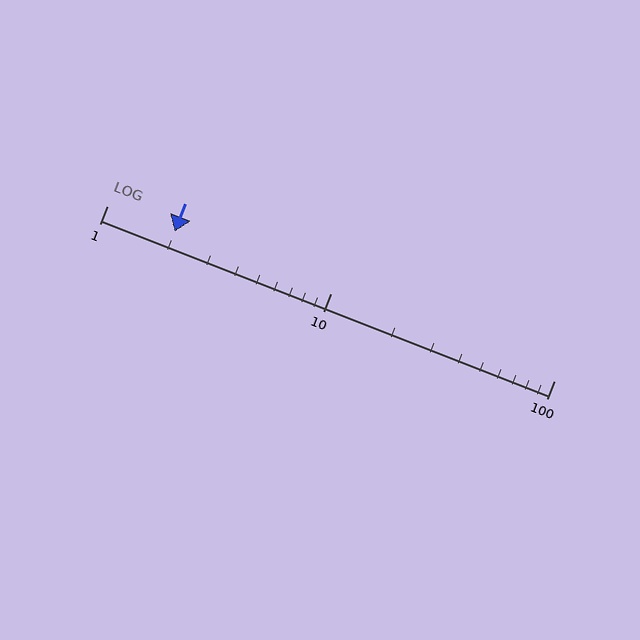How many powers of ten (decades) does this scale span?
The scale spans 2 decades, from 1 to 100.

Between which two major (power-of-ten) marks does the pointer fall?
The pointer is between 1 and 10.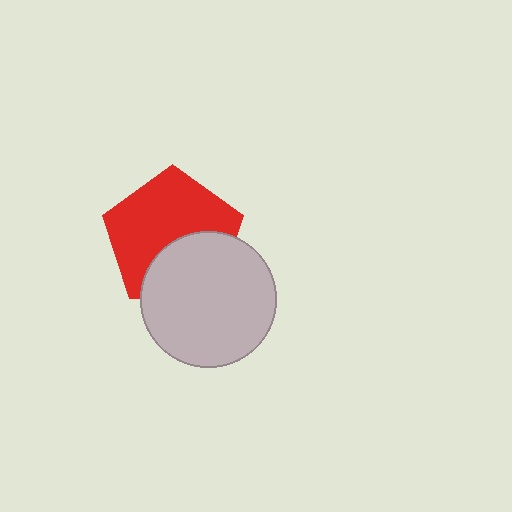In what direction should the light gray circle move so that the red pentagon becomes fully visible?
The light gray circle should move down. That is the shortest direction to clear the overlap and leave the red pentagon fully visible.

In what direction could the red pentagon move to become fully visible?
The red pentagon could move up. That would shift it out from behind the light gray circle entirely.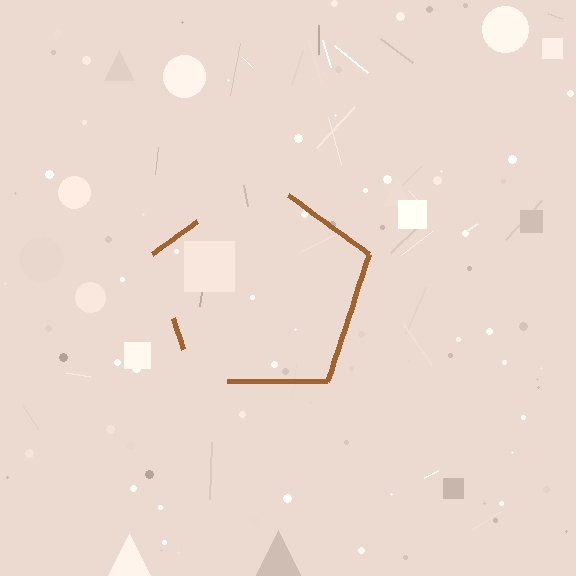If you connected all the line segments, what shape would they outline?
They would outline a pentagon.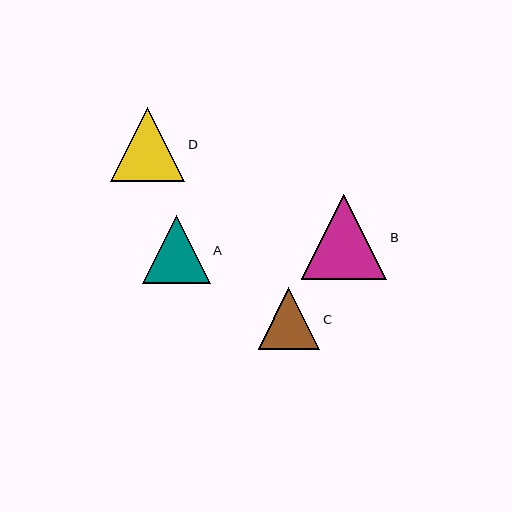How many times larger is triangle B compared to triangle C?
Triangle B is approximately 1.4 times the size of triangle C.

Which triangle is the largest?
Triangle B is the largest with a size of approximately 86 pixels.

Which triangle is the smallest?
Triangle C is the smallest with a size of approximately 62 pixels.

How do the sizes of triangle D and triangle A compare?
Triangle D and triangle A are approximately the same size.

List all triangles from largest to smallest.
From largest to smallest: B, D, A, C.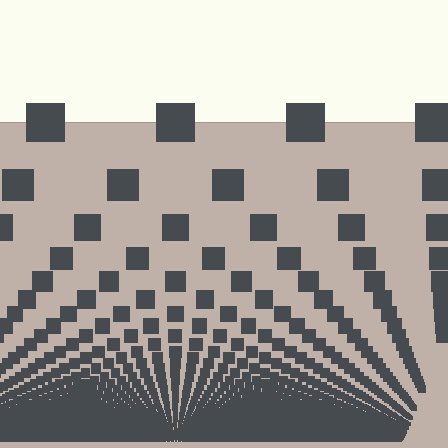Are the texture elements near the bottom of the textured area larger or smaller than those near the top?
Smaller. The gradient is inverted — elements near the bottom are smaller and denser.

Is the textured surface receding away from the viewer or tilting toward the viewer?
The surface appears to tilt toward the viewer. Texture elements get larger and sparser toward the top.